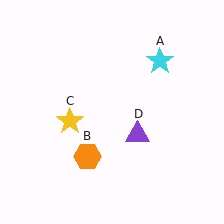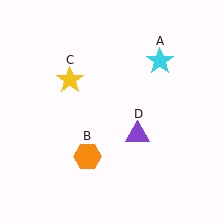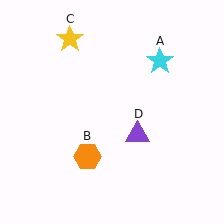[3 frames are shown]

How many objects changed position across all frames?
1 object changed position: yellow star (object C).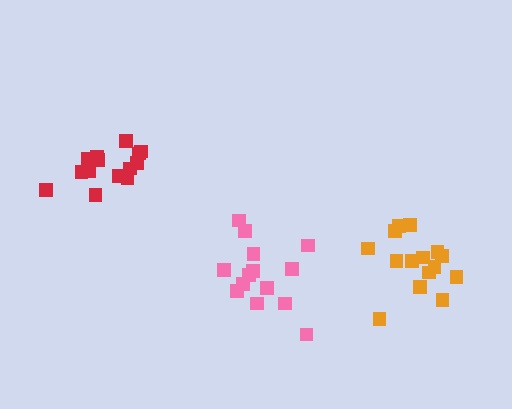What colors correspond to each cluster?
The clusters are colored: red, orange, pink.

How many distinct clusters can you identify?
There are 3 distinct clusters.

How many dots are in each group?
Group 1: 14 dots, Group 2: 15 dots, Group 3: 14 dots (43 total).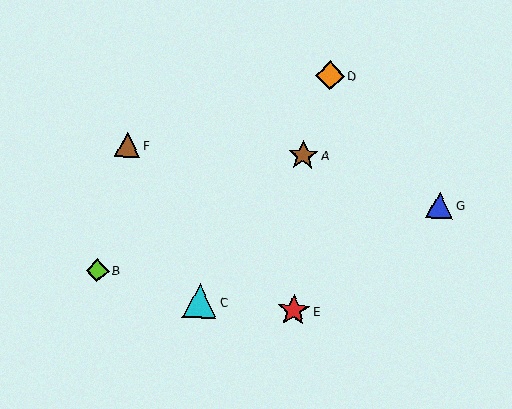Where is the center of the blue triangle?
The center of the blue triangle is at (440, 205).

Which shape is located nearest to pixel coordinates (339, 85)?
The orange diamond (labeled D) at (330, 76) is nearest to that location.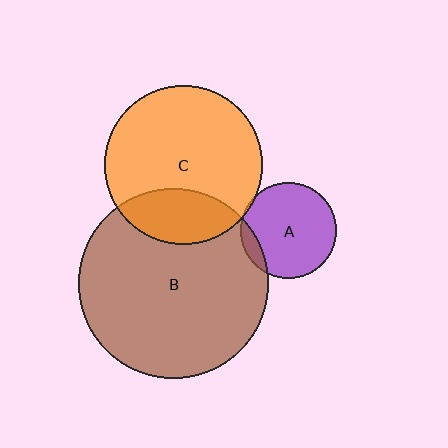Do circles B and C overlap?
Yes.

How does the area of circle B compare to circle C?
Approximately 1.4 times.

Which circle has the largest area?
Circle B (brown).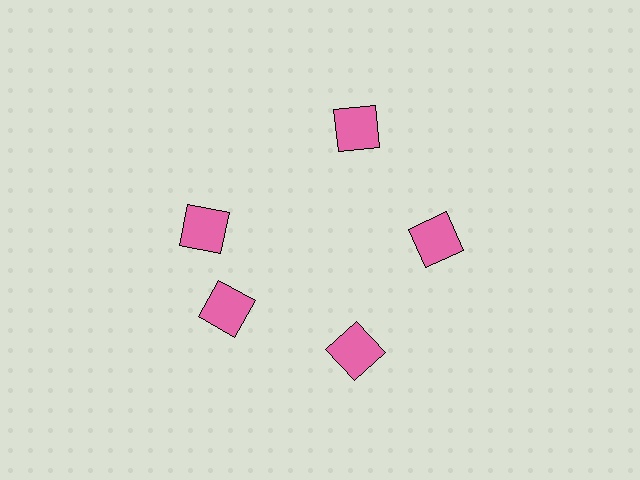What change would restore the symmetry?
The symmetry would be restored by rotating it back into even spacing with its neighbors so that all 5 squares sit at equal angles and equal distance from the center.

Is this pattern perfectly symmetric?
No. The 5 pink squares are arranged in a ring, but one element near the 10 o'clock position is rotated out of alignment along the ring, breaking the 5-fold rotational symmetry.